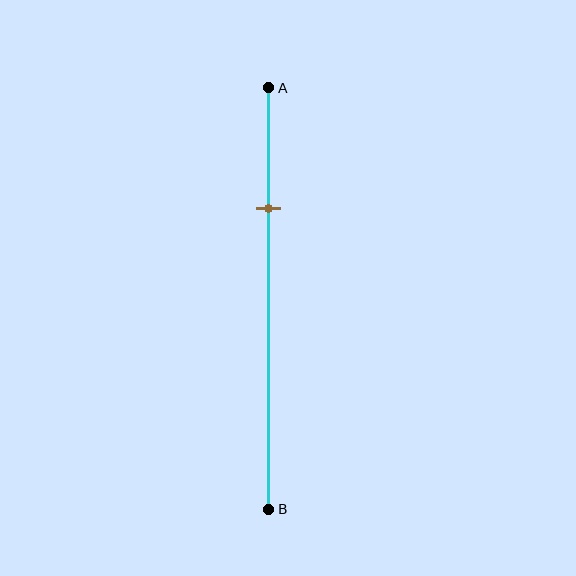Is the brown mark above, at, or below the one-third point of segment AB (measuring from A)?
The brown mark is above the one-third point of segment AB.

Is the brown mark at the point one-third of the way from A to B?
No, the mark is at about 30% from A, not at the 33% one-third point.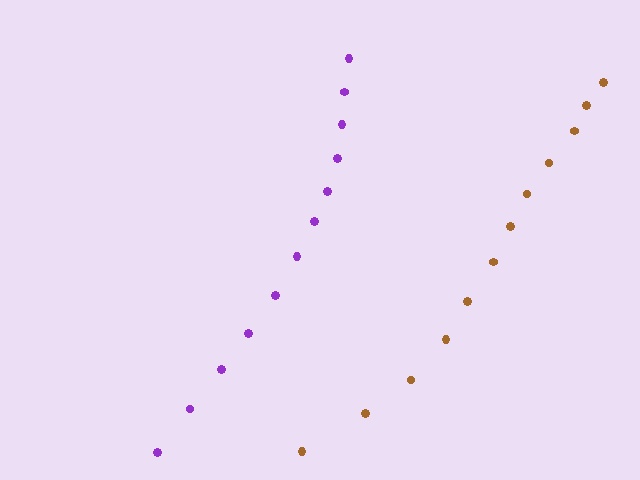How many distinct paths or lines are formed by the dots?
There are 2 distinct paths.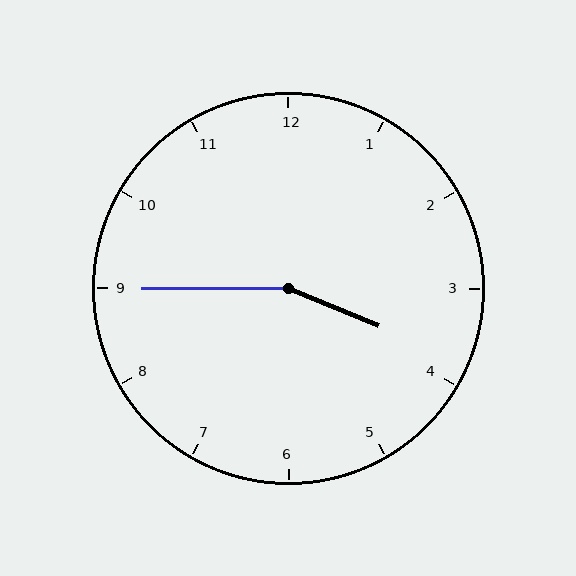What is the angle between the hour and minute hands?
Approximately 158 degrees.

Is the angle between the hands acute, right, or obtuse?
It is obtuse.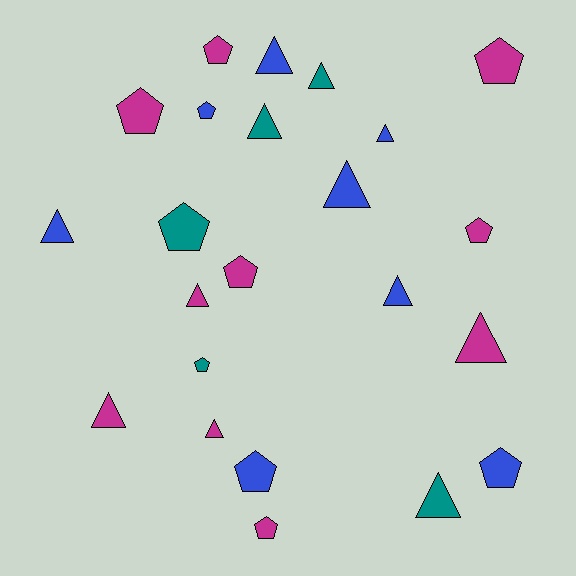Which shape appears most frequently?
Triangle, with 12 objects.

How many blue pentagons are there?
There are 3 blue pentagons.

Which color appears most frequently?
Magenta, with 10 objects.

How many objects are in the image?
There are 23 objects.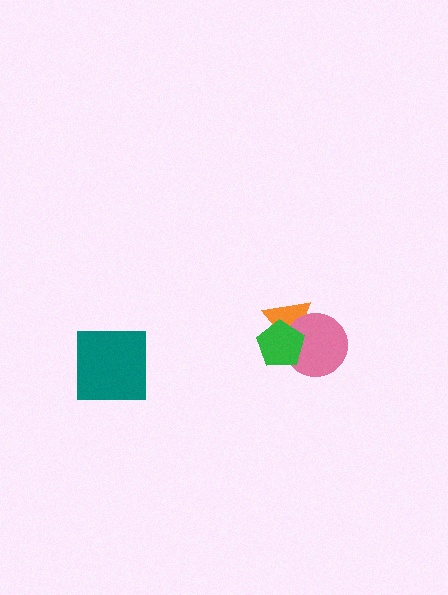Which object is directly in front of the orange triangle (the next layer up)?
The pink circle is directly in front of the orange triangle.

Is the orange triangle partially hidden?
Yes, it is partially covered by another shape.